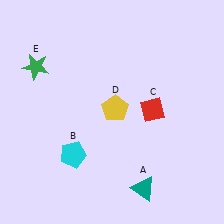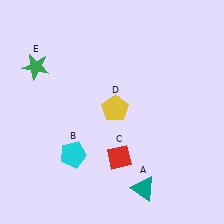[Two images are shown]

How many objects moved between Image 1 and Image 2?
1 object moved between the two images.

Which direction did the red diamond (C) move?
The red diamond (C) moved down.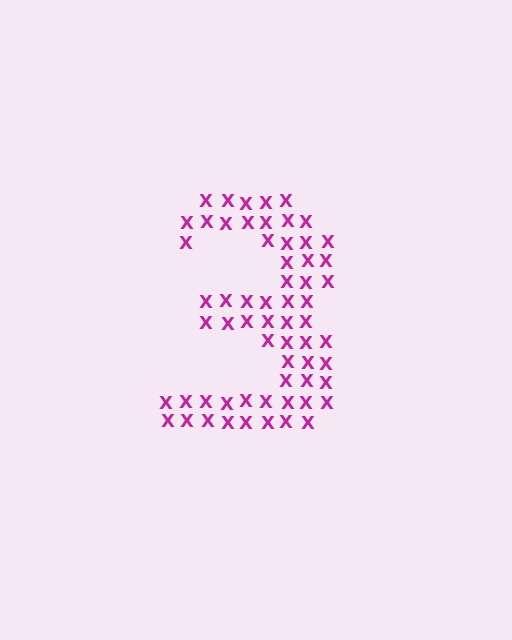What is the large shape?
The large shape is the digit 3.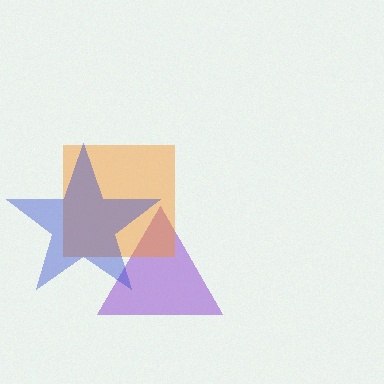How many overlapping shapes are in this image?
There are 3 overlapping shapes in the image.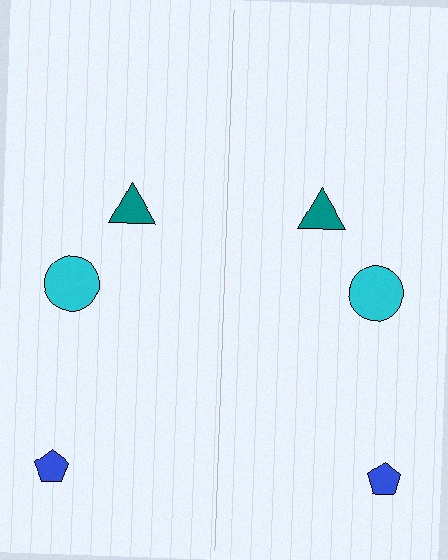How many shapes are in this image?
There are 6 shapes in this image.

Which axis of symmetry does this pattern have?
The pattern has a vertical axis of symmetry running through the center of the image.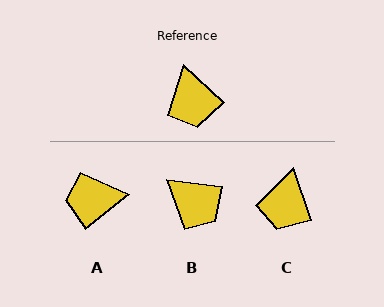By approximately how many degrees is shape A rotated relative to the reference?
Approximately 98 degrees clockwise.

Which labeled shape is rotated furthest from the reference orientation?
A, about 98 degrees away.